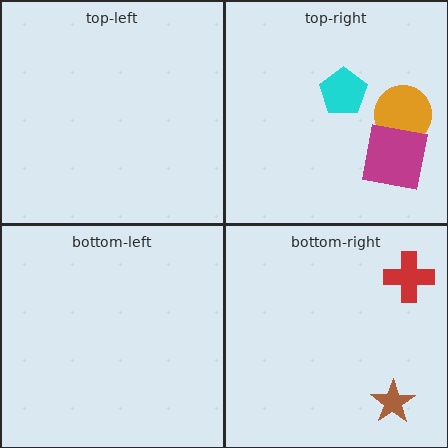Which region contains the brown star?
The bottom-right region.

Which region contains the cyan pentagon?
The top-right region.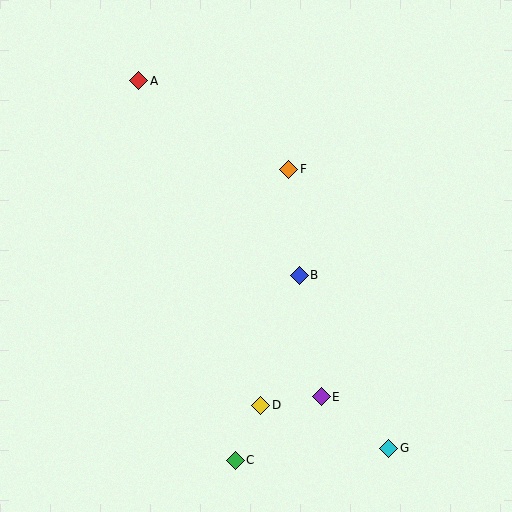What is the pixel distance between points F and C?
The distance between F and C is 296 pixels.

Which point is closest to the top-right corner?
Point F is closest to the top-right corner.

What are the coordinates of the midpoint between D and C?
The midpoint between D and C is at (248, 433).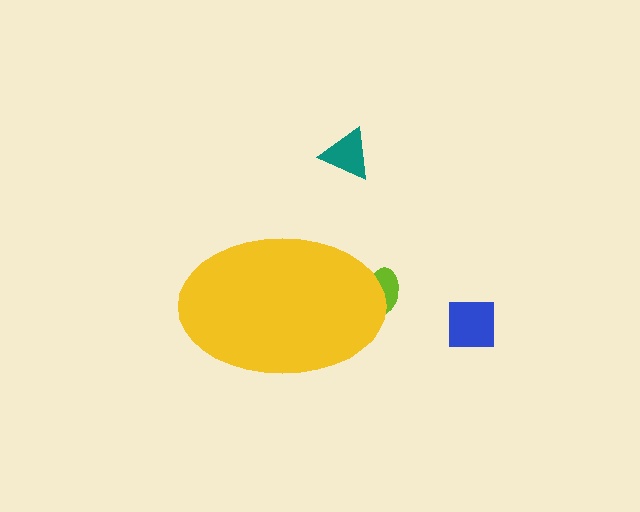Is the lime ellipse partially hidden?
Yes, the lime ellipse is partially hidden behind the yellow ellipse.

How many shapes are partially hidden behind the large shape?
1 shape is partially hidden.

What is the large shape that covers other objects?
A yellow ellipse.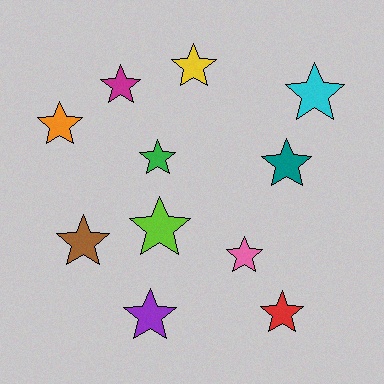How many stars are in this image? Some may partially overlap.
There are 11 stars.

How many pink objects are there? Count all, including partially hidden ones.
There is 1 pink object.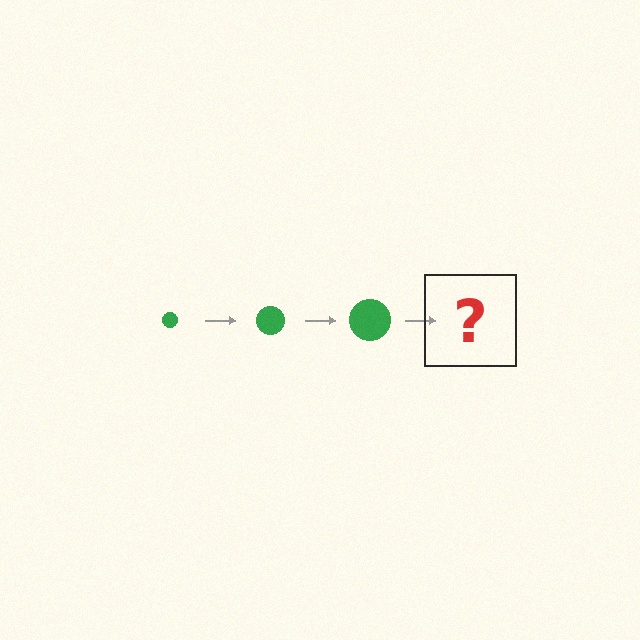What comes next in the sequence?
The next element should be a green circle, larger than the previous one.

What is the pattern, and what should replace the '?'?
The pattern is that the circle gets progressively larger each step. The '?' should be a green circle, larger than the previous one.